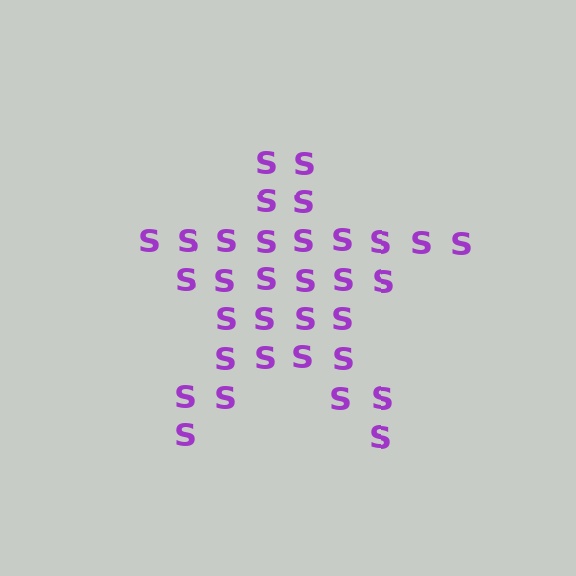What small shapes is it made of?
It is made of small letter S's.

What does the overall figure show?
The overall figure shows a star.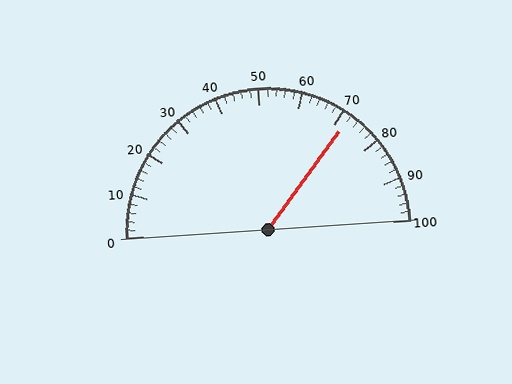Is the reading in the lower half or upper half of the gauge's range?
The reading is in the upper half of the range (0 to 100).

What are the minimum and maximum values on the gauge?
The gauge ranges from 0 to 100.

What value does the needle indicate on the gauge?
The needle indicates approximately 72.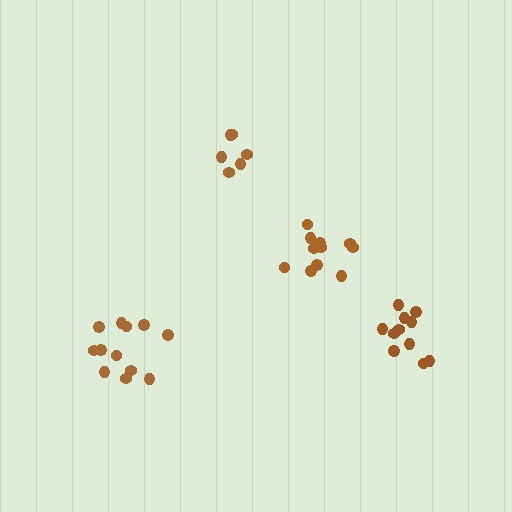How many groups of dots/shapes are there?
There are 4 groups.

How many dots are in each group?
Group 1: 11 dots, Group 2: 6 dots, Group 3: 12 dots, Group 4: 12 dots (41 total).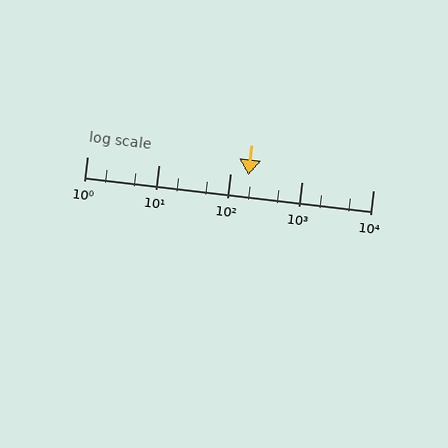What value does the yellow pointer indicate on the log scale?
The pointer indicates approximately 180.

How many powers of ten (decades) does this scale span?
The scale spans 4 decades, from 1 to 10000.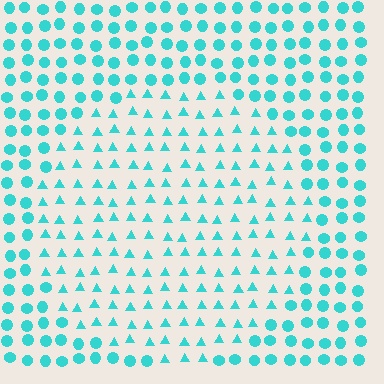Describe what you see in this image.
The image is filled with small cyan elements arranged in a uniform grid. A circle-shaped region contains triangles, while the surrounding area contains circles. The boundary is defined purely by the change in element shape.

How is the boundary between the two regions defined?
The boundary is defined by a change in element shape: triangles inside vs. circles outside. All elements share the same color and spacing.